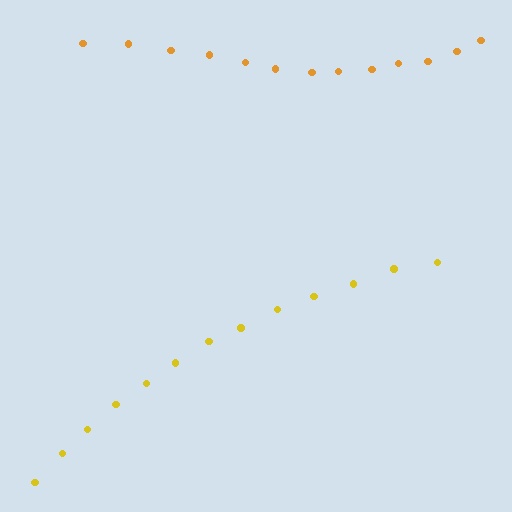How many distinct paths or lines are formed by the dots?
There are 2 distinct paths.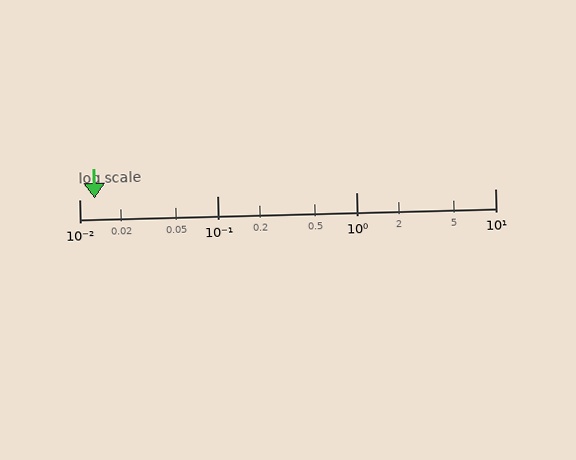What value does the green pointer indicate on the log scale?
The pointer indicates approximately 0.013.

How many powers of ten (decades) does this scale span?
The scale spans 3 decades, from 0.01 to 10.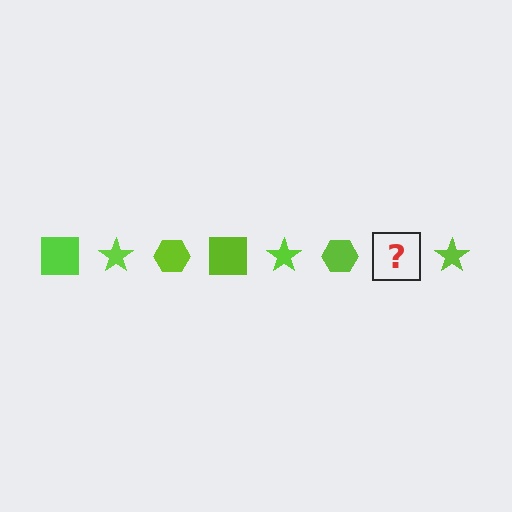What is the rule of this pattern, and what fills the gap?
The rule is that the pattern cycles through square, star, hexagon shapes in lime. The gap should be filled with a lime square.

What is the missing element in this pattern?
The missing element is a lime square.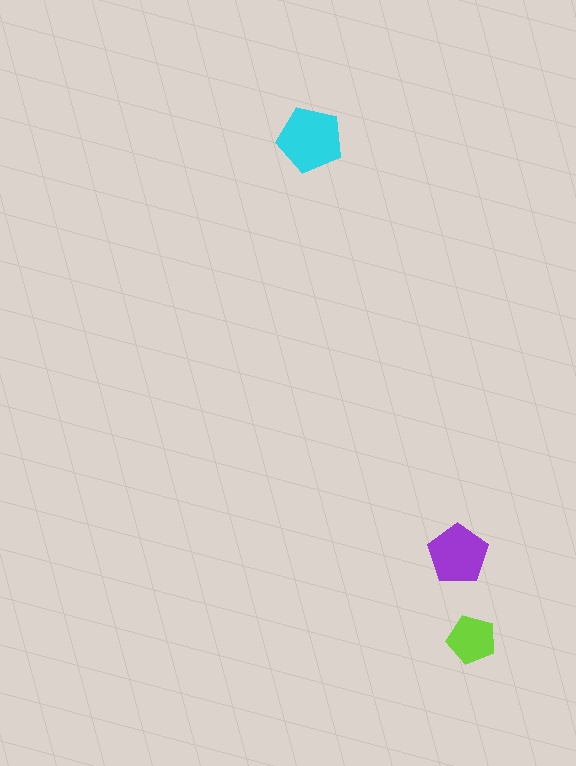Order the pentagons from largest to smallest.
the cyan one, the purple one, the lime one.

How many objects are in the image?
There are 3 objects in the image.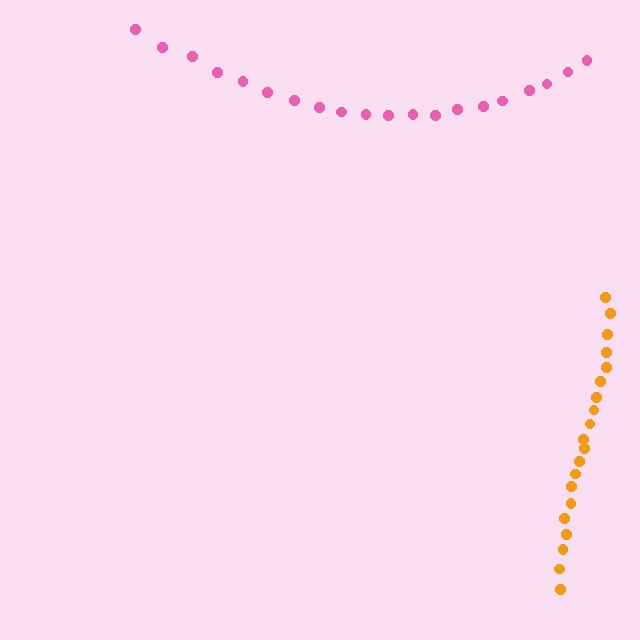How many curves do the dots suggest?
There are 2 distinct paths.